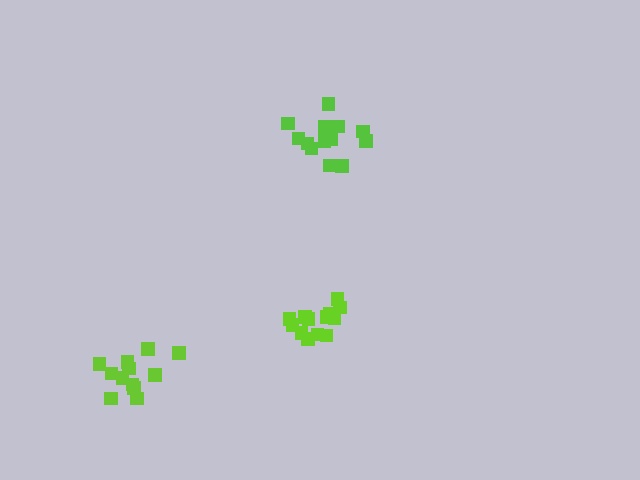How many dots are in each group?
Group 1: 12 dots, Group 2: 13 dots, Group 3: 13 dots (38 total).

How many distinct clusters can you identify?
There are 3 distinct clusters.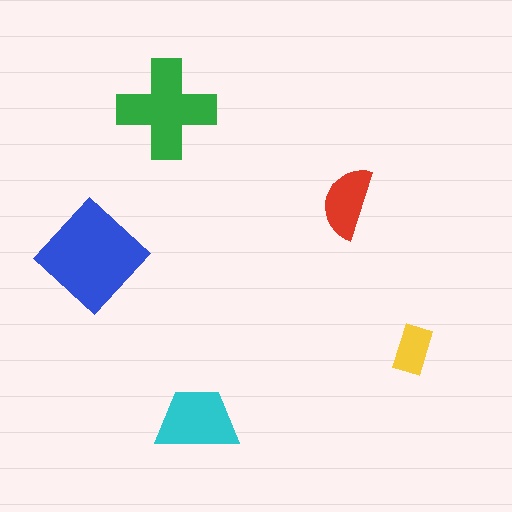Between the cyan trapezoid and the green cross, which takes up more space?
The green cross.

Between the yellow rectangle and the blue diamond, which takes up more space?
The blue diamond.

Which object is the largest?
The blue diamond.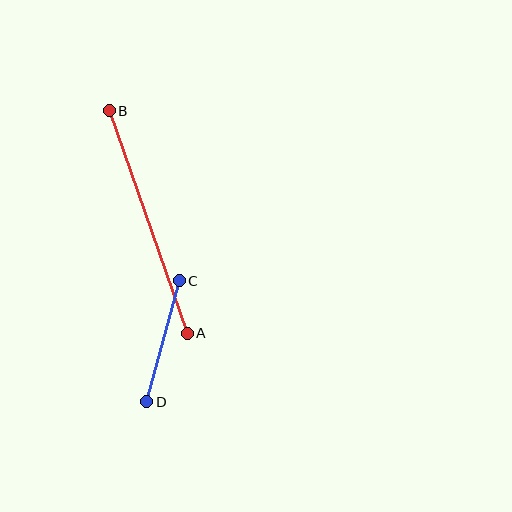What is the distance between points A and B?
The distance is approximately 236 pixels.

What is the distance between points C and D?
The distance is approximately 125 pixels.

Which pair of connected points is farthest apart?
Points A and B are farthest apart.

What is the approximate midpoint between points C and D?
The midpoint is at approximately (163, 341) pixels.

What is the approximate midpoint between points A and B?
The midpoint is at approximately (148, 222) pixels.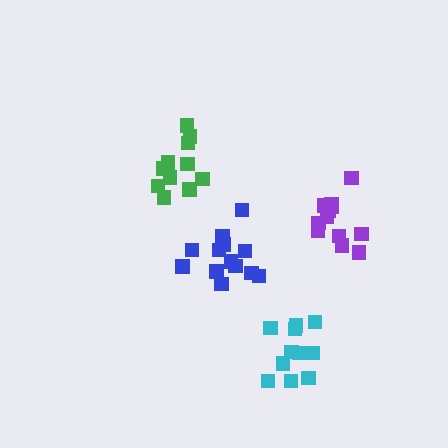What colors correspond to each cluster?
The clusters are colored: blue, cyan, green, purple.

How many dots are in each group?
Group 1: 13 dots, Group 2: 11 dots, Group 3: 11 dots, Group 4: 12 dots (47 total).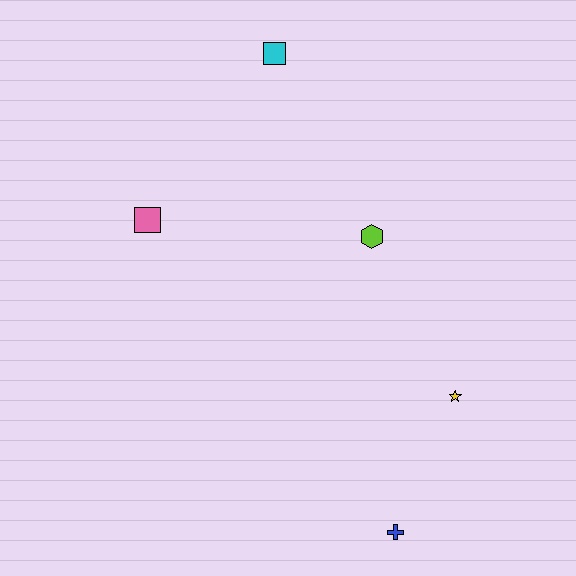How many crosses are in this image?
There is 1 cross.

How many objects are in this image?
There are 5 objects.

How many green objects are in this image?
There are no green objects.